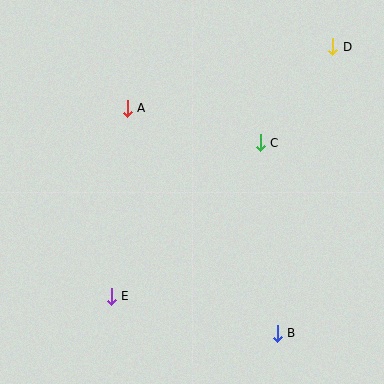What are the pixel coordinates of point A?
Point A is at (127, 108).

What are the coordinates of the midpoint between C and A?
The midpoint between C and A is at (194, 125).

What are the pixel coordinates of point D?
Point D is at (333, 47).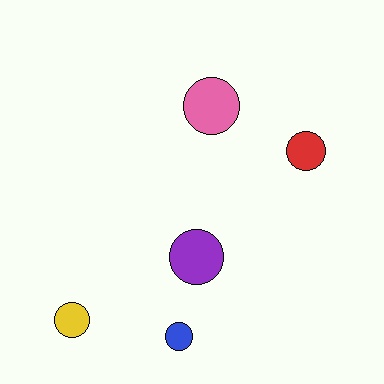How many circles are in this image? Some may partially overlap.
There are 5 circles.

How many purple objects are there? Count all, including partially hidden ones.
There is 1 purple object.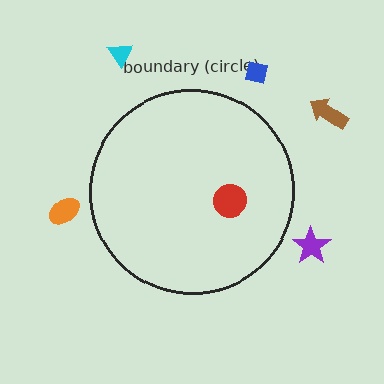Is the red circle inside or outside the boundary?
Inside.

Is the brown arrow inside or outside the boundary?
Outside.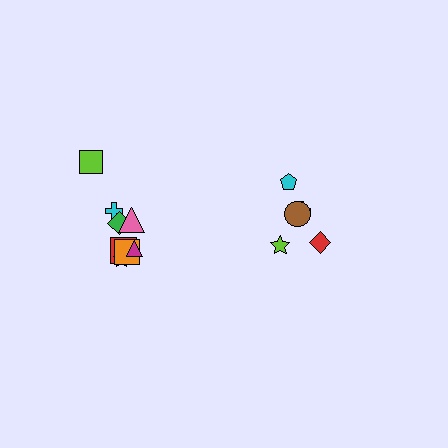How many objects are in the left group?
There are 8 objects.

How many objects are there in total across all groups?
There are 13 objects.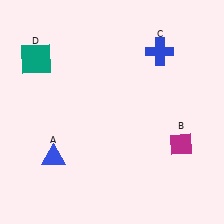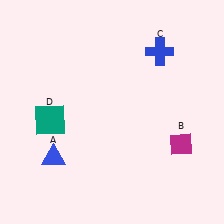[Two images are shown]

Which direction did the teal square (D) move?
The teal square (D) moved down.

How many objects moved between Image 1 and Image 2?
1 object moved between the two images.